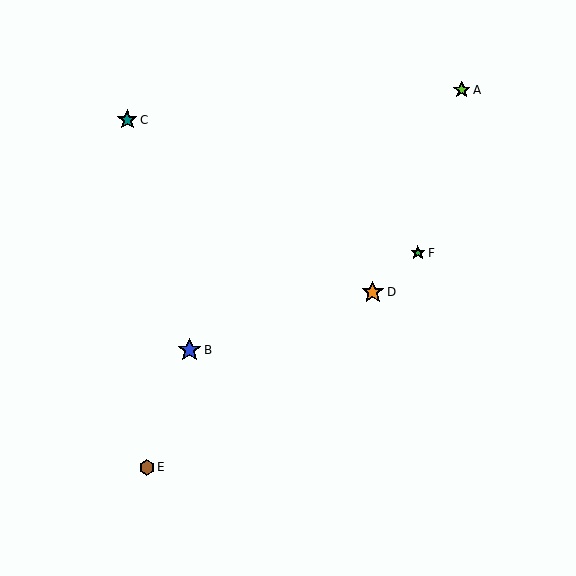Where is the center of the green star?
The center of the green star is at (418, 253).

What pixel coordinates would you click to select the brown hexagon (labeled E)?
Click at (147, 467) to select the brown hexagon E.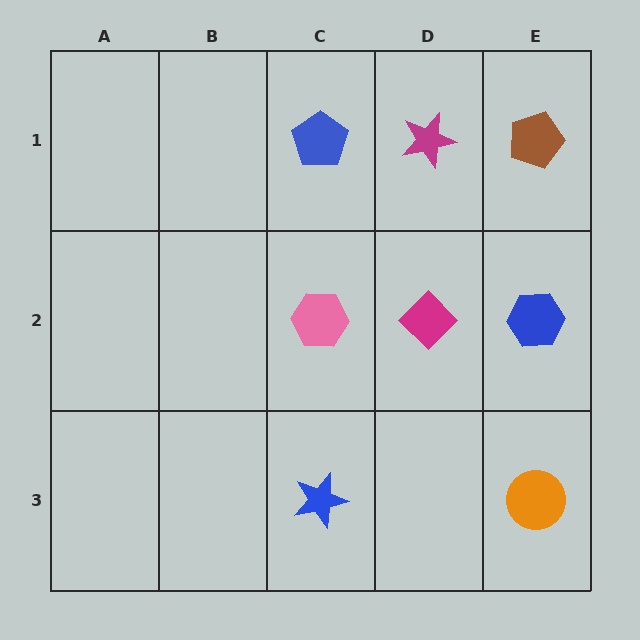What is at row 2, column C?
A pink hexagon.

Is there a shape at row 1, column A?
No, that cell is empty.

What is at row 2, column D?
A magenta diamond.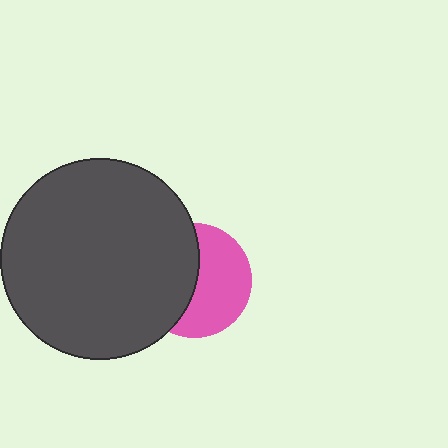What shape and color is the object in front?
The object in front is a dark gray circle.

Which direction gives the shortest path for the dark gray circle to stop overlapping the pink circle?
Moving left gives the shortest separation.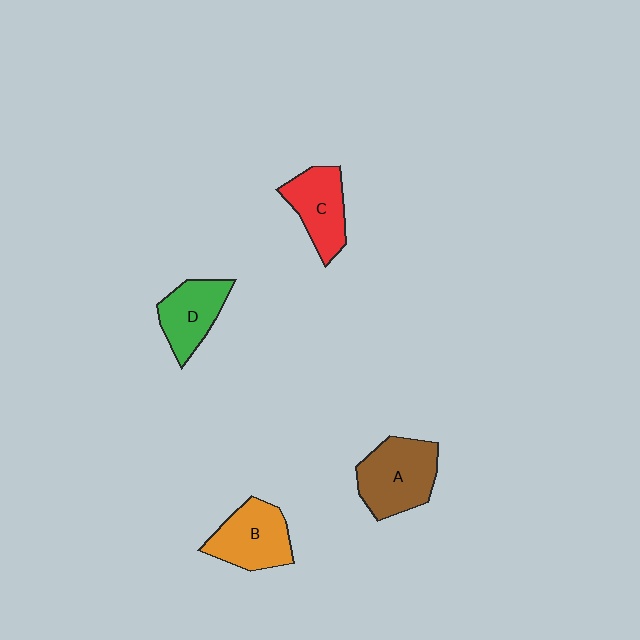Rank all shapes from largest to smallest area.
From largest to smallest: A (brown), B (orange), C (red), D (green).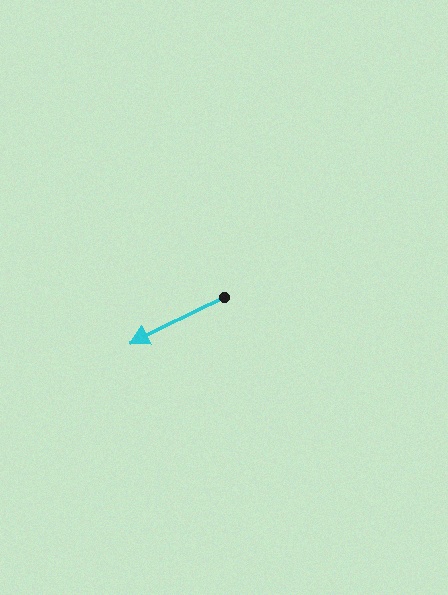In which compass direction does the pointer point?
Southwest.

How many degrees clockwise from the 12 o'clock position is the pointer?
Approximately 244 degrees.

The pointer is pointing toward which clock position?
Roughly 8 o'clock.